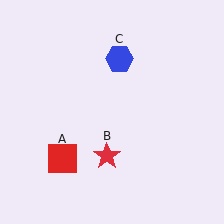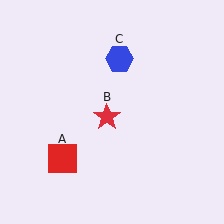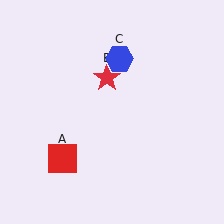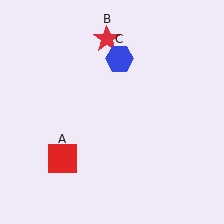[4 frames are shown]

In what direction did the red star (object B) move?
The red star (object B) moved up.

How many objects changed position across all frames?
1 object changed position: red star (object B).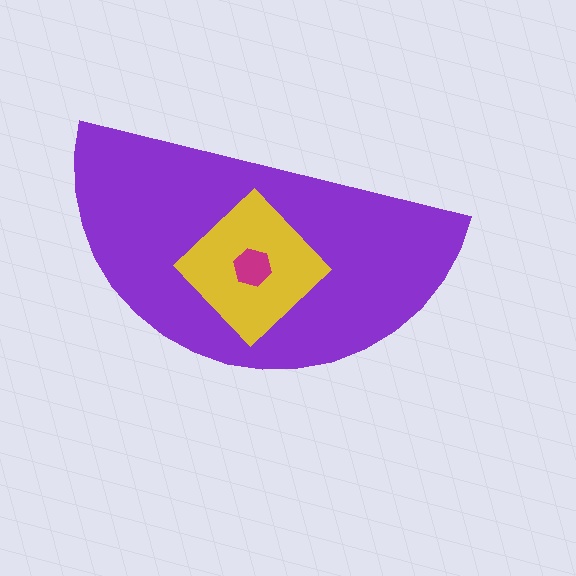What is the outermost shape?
The purple semicircle.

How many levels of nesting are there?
3.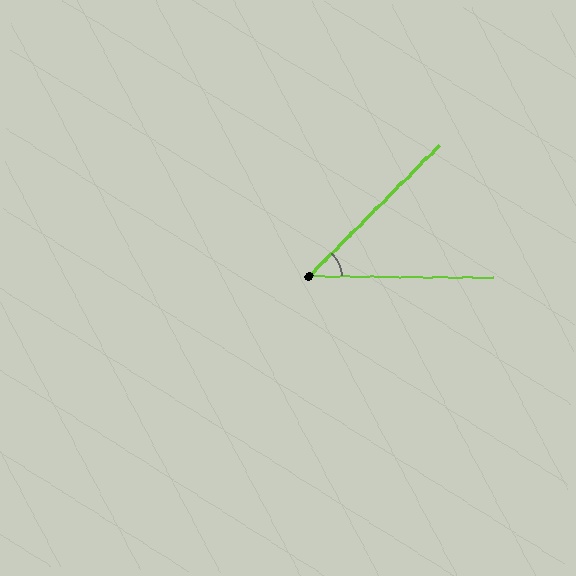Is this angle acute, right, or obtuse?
It is acute.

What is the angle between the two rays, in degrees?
Approximately 46 degrees.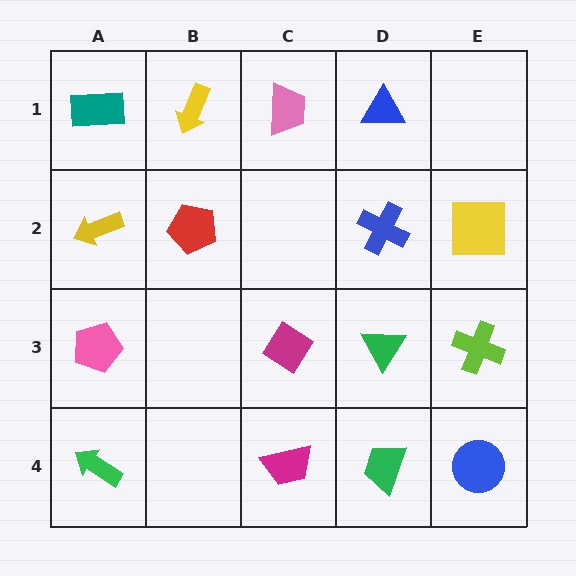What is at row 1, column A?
A teal rectangle.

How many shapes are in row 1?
4 shapes.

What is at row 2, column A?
A yellow arrow.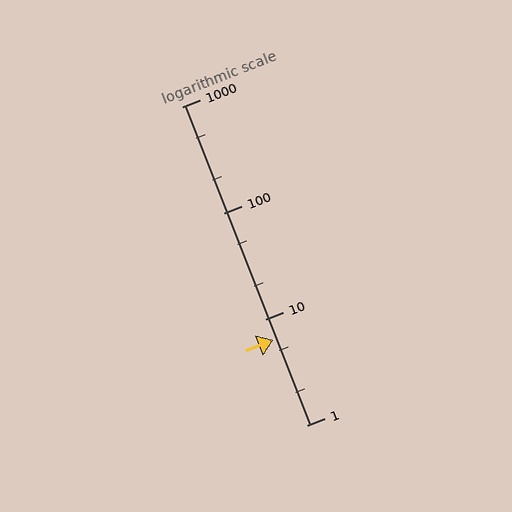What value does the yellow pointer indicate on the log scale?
The pointer indicates approximately 6.4.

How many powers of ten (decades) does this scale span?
The scale spans 3 decades, from 1 to 1000.